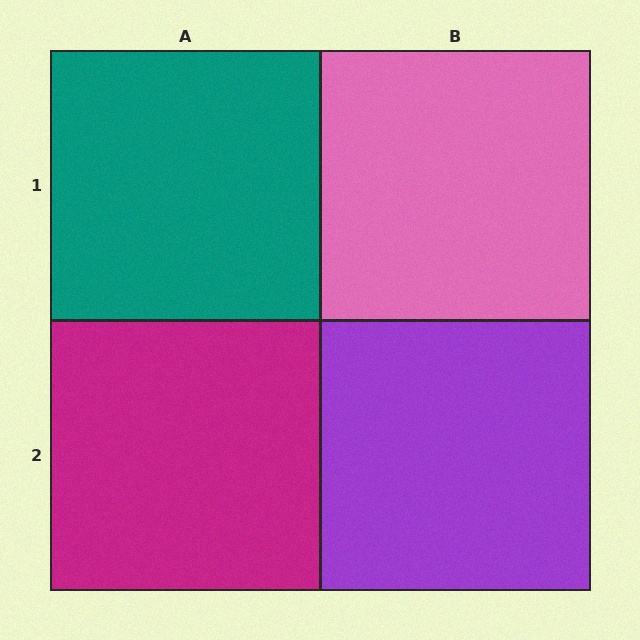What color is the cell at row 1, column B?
Pink.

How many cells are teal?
1 cell is teal.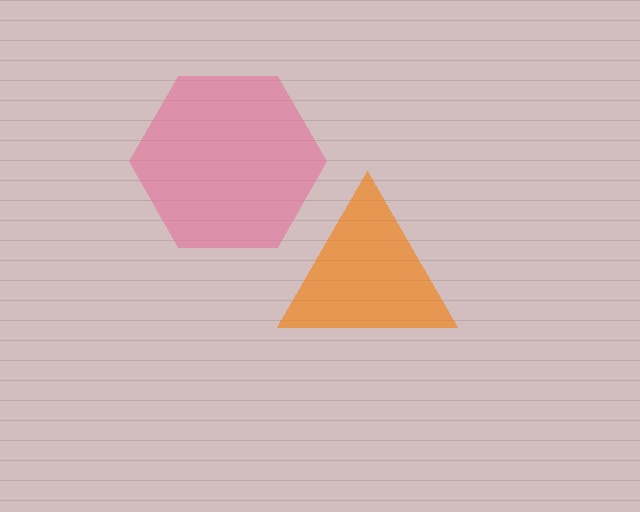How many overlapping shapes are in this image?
There are 2 overlapping shapes in the image.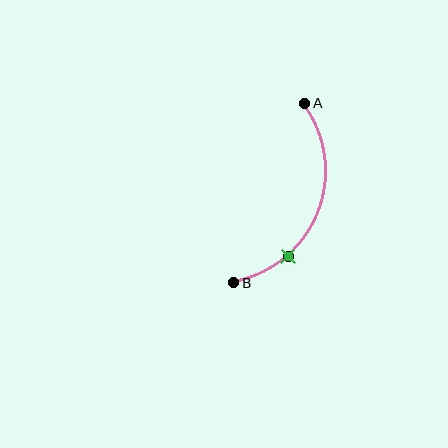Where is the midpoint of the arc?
The arc midpoint is the point on the curve farthest from the straight line joining A and B. It sits to the right of that line.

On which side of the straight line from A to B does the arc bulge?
The arc bulges to the right of the straight line connecting A and B.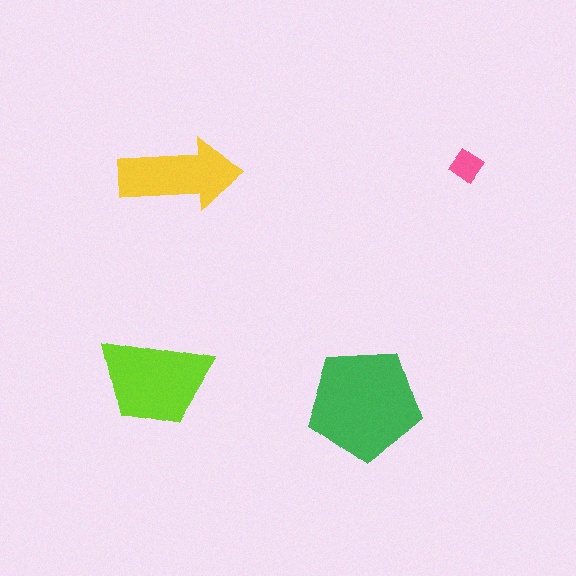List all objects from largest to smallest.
The green pentagon, the lime trapezoid, the yellow arrow, the pink diamond.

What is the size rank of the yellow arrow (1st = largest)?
3rd.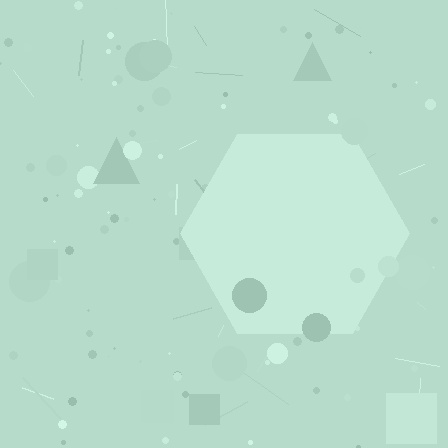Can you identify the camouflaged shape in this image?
The camouflaged shape is a hexagon.